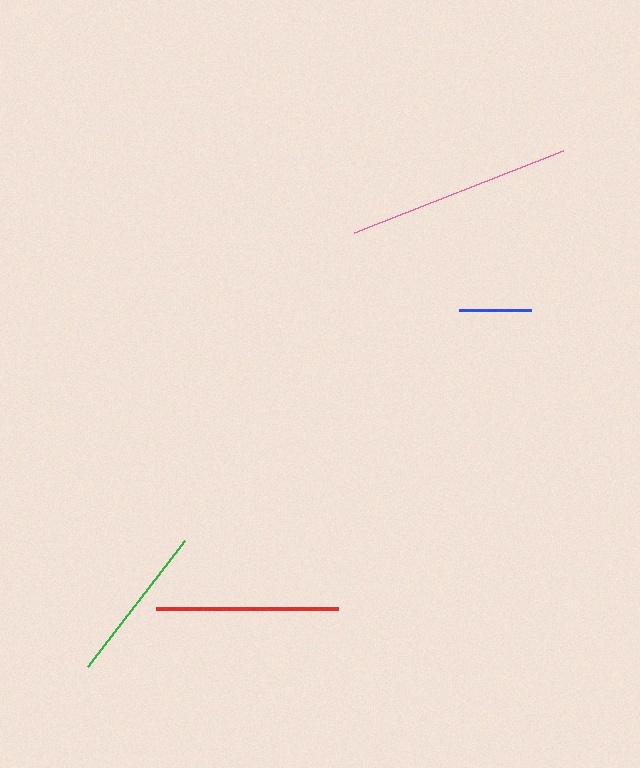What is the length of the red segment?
The red segment is approximately 181 pixels long.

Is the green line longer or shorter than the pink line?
The pink line is longer than the green line.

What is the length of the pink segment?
The pink segment is approximately 224 pixels long.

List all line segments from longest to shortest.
From longest to shortest: pink, red, green, blue.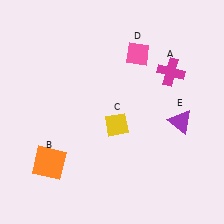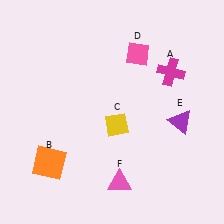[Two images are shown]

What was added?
A pink triangle (F) was added in Image 2.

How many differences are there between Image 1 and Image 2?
There is 1 difference between the two images.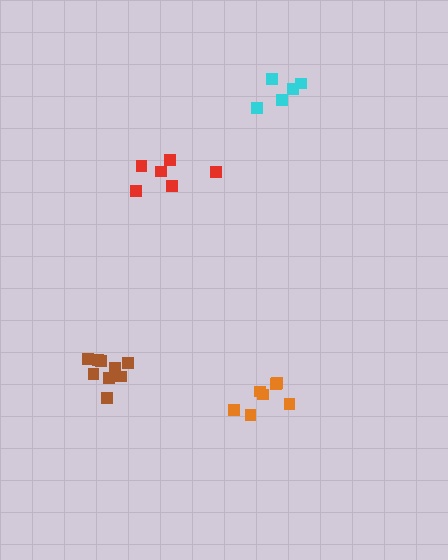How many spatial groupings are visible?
There are 4 spatial groupings.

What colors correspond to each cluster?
The clusters are colored: orange, cyan, red, brown.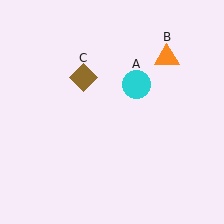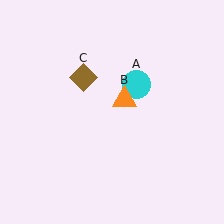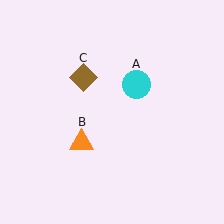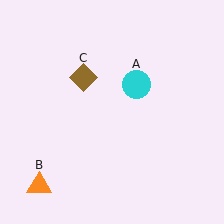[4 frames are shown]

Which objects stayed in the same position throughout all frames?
Cyan circle (object A) and brown diamond (object C) remained stationary.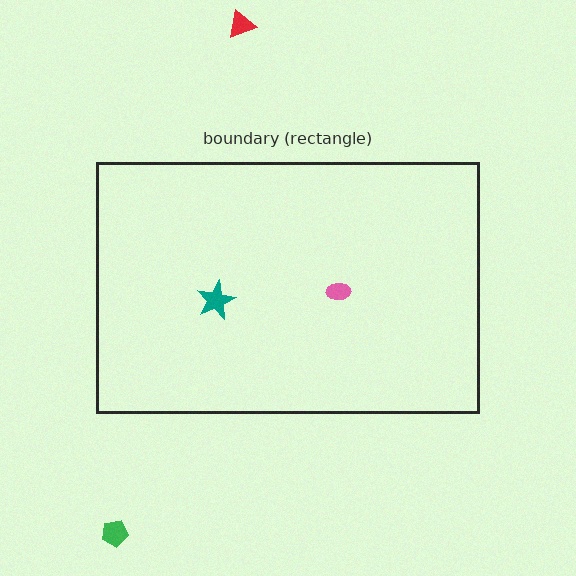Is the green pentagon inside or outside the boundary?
Outside.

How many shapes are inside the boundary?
2 inside, 2 outside.